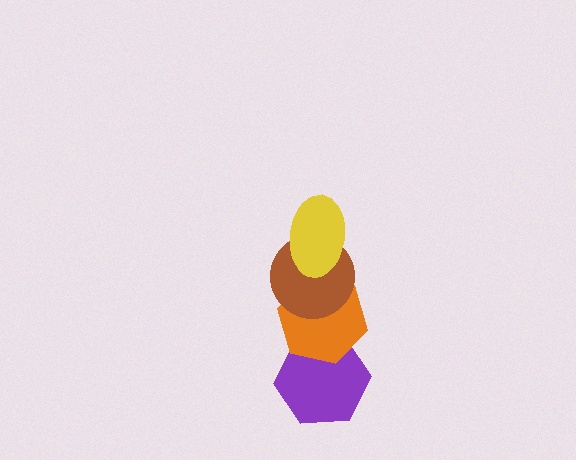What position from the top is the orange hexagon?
The orange hexagon is 3rd from the top.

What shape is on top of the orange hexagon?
The brown circle is on top of the orange hexagon.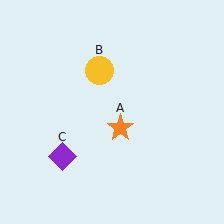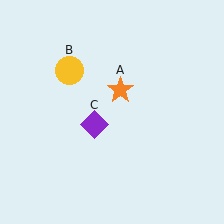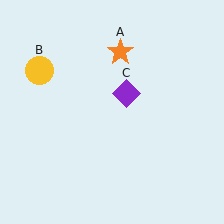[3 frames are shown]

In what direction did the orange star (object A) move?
The orange star (object A) moved up.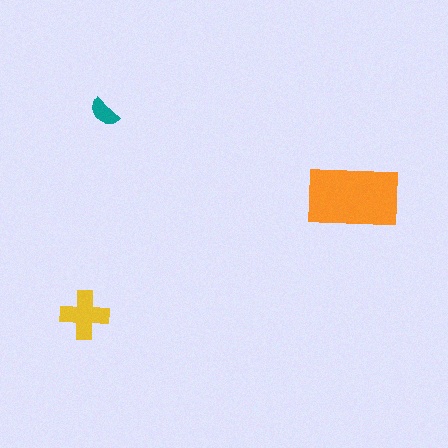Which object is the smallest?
The teal semicircle.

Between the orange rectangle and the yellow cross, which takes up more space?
The orange rectangle.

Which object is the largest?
The orange rectangle.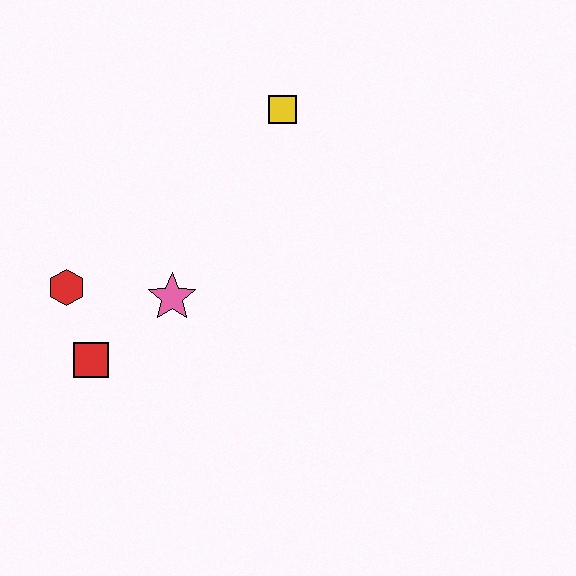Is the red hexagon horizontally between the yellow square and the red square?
No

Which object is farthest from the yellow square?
The red square is farthest from the yellow square.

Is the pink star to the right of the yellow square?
No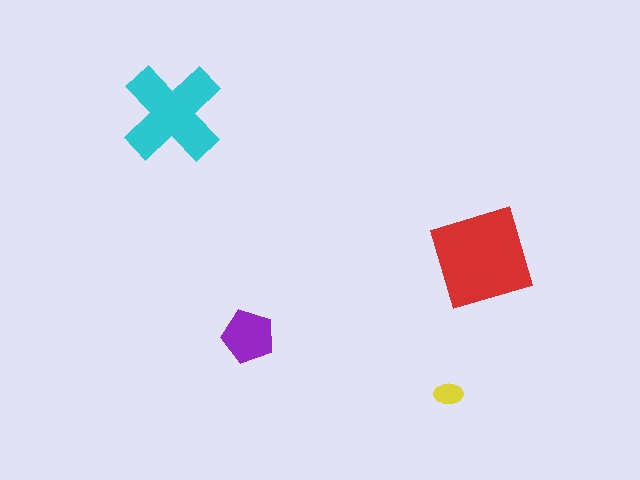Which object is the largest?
The red diamond.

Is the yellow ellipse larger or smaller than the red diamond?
Smaller.